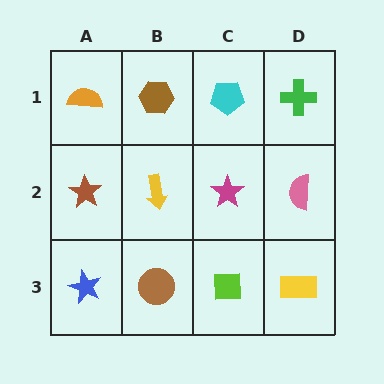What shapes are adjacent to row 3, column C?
A magenta star (row 2, column C), a brown circle (row 3, column B), a yellow rectangle (row 3, column D).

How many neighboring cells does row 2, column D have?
3.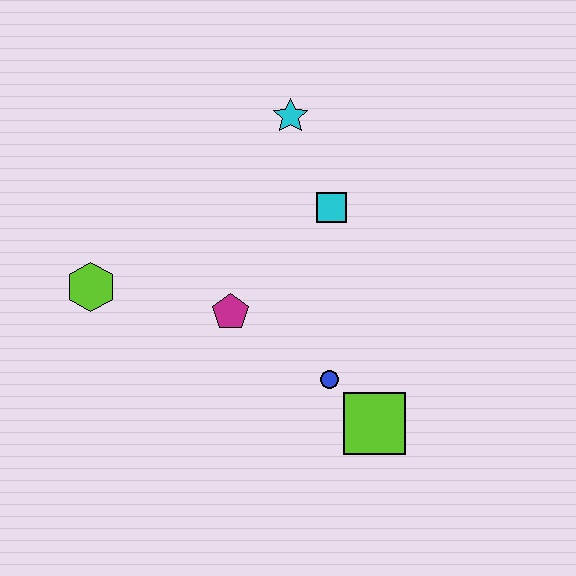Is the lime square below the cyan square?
Yes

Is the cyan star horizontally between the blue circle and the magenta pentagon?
Yes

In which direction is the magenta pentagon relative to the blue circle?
The magenta pentagon is to the left of the blue circle.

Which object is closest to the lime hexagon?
The magenta pentagon is closest to the lime hexagon.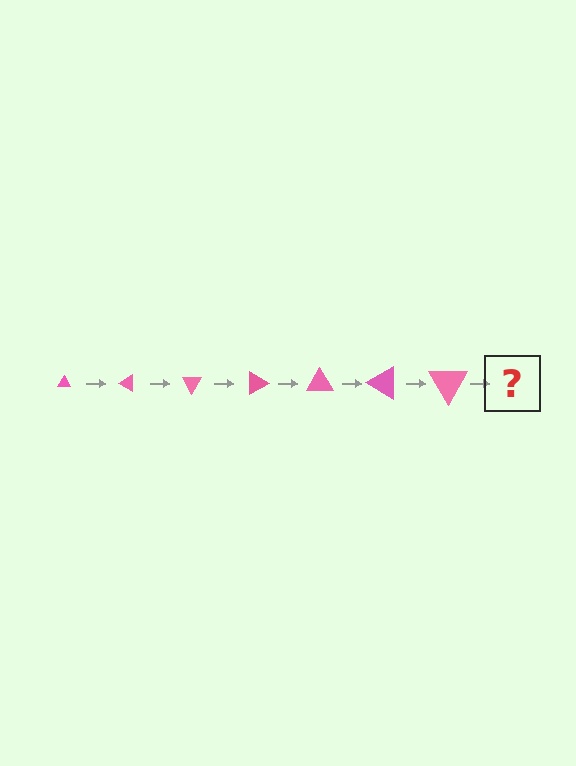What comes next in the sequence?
The next element should be a triangle, larger than the previous one and rotated 210 degrees from the start.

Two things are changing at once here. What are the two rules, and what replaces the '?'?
The two rules are that the triangle grows larger each step and it rotates 30 degrees each step. The '?' should be a triangle, larger than the previous one and rotated 210 degrees from the start.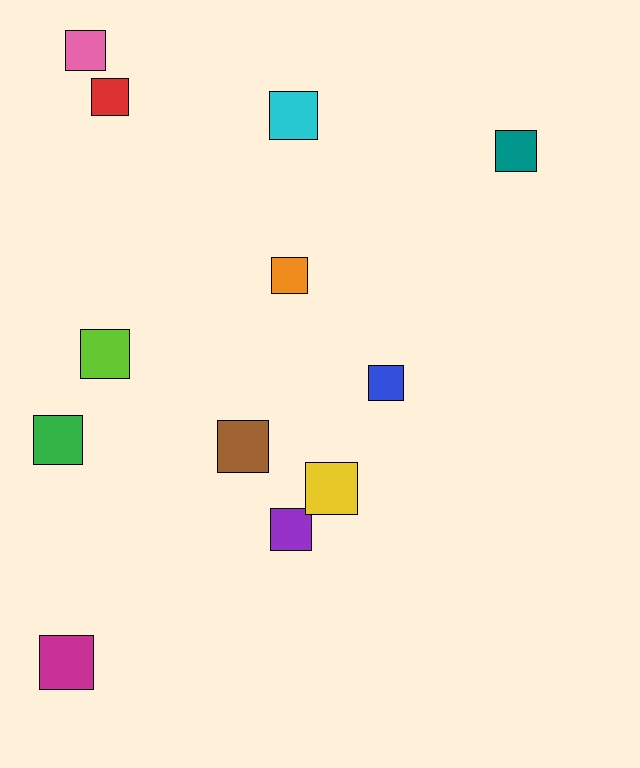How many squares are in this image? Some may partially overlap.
There are 12 squares.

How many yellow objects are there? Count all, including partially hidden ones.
There is 1 yellow object.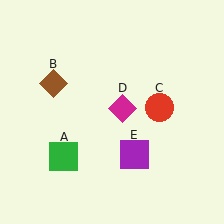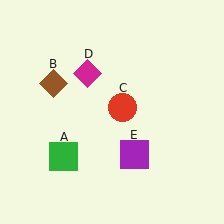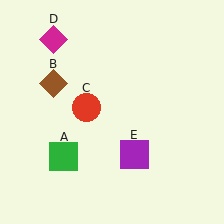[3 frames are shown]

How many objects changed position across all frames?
2 objects changed position: red circle (object C), magenta diamond (object D).